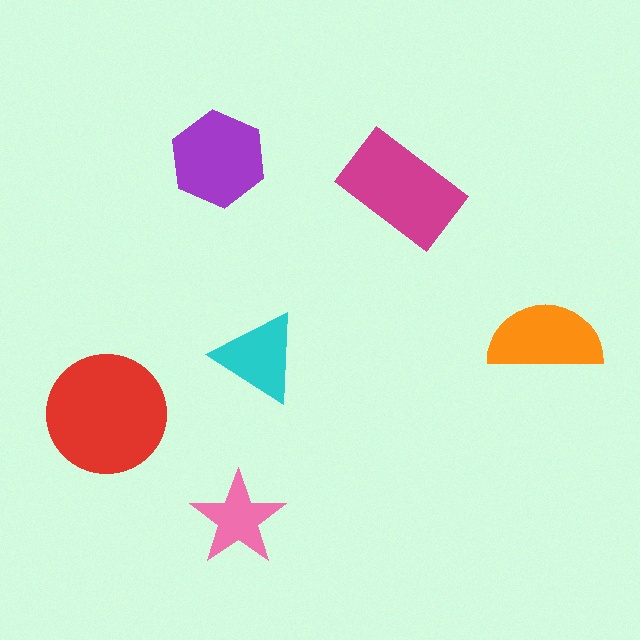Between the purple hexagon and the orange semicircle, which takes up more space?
The purple hexagon.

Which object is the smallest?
The pink star.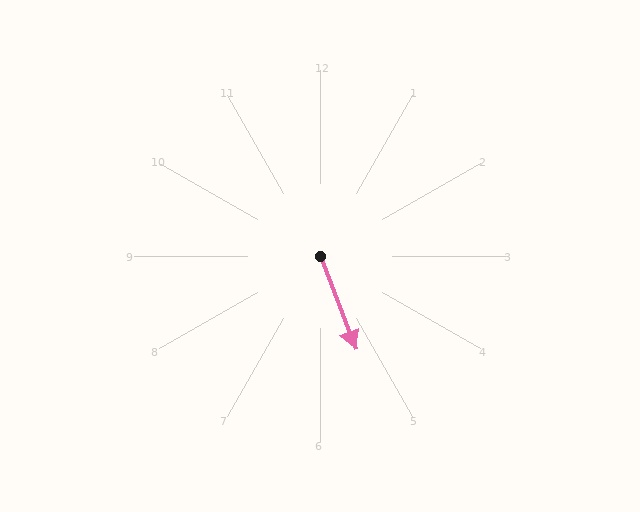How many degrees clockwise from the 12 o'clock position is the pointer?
Approximately 159 degrees.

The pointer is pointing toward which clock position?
Roughly 5 o'clock.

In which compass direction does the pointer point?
South.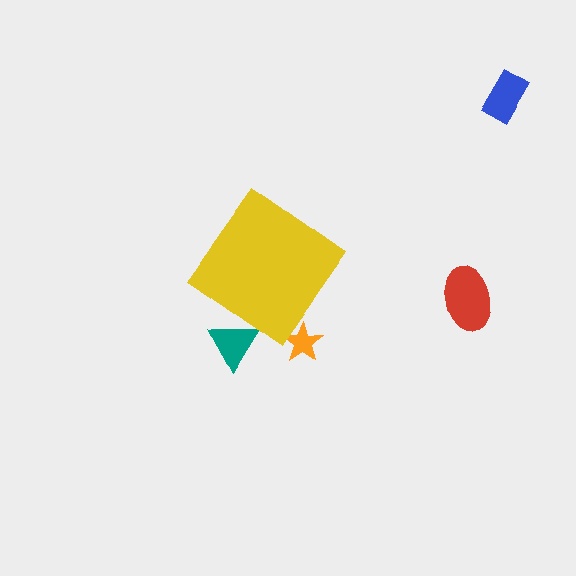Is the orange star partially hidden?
Yes, the orange star is partially hidden behind the yellow diamond.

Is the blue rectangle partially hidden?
No, the blue rectangle is fully visible.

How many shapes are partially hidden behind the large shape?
2 shapes are partially hidden.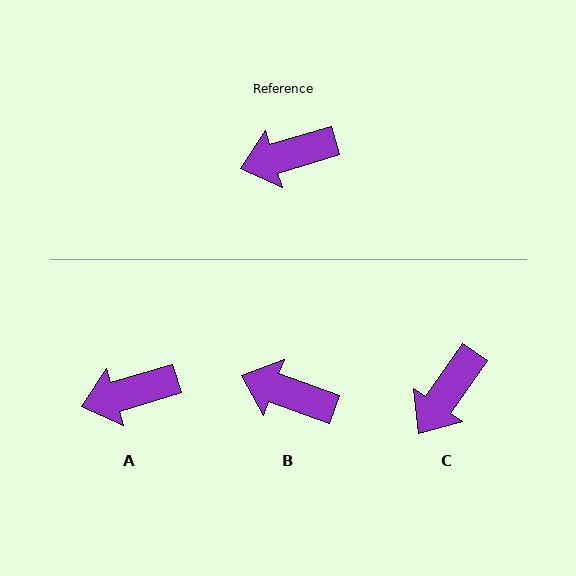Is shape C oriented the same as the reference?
No, it is off by about 39 degrees.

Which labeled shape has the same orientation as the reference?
A.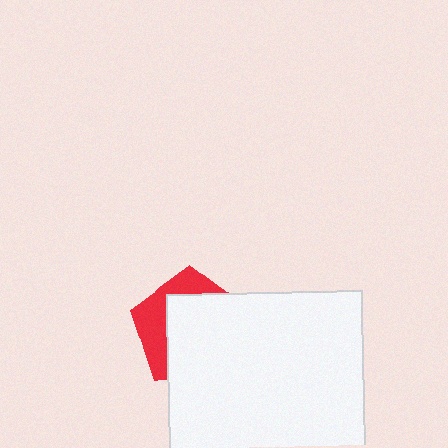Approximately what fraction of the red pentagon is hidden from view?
Roughly 66% of the red pentagon is hidden behind the white square.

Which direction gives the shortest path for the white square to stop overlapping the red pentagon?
Moving toward the lower-right gives the shortest separation.